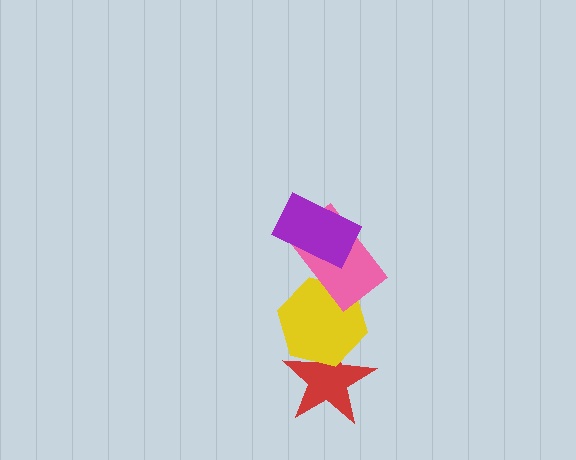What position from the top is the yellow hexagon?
The yellow hexagon is 3rd from the top.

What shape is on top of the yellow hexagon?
The pink rectangle is on top of the yellow hexagon.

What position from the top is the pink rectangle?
The pink rectangle is 2nd from the top.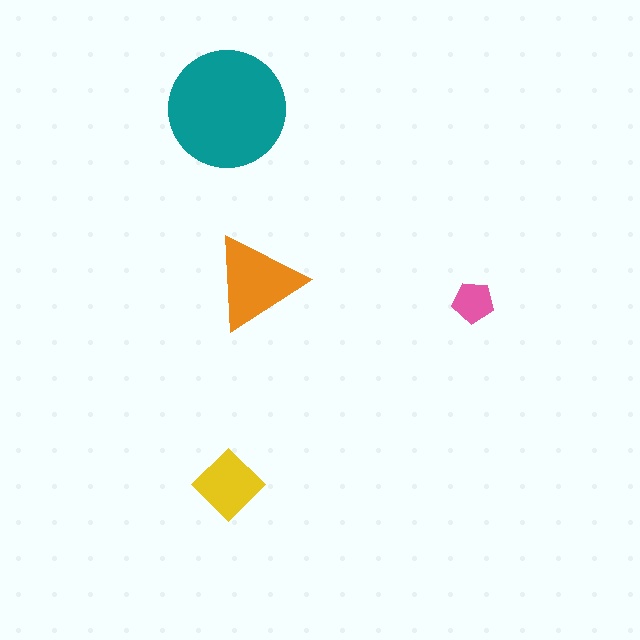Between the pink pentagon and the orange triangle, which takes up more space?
The orange triangle.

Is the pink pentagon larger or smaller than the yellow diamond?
Smaller.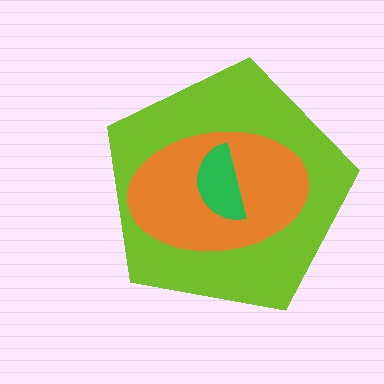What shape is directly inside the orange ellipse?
The green semicircle.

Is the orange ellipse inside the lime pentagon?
Yes.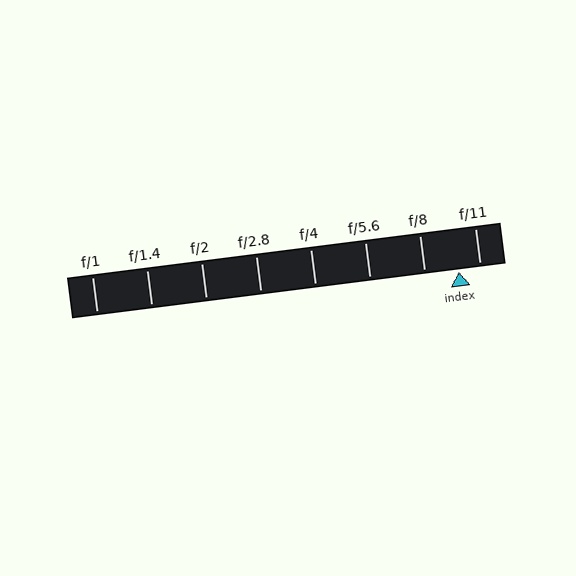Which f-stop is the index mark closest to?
The index mark is closest to f/11.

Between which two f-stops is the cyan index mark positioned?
The index mark is between f/8 and f/11.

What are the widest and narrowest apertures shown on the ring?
The widest aperture shown is f/1 and the narrowest is f/11.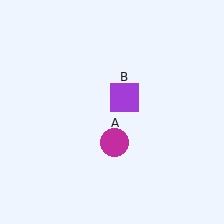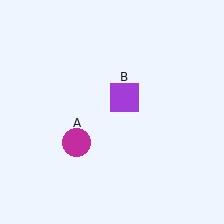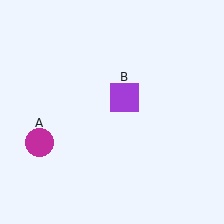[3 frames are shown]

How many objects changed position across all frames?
1 object changed position: magenta circle (object A).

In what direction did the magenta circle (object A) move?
The magenta circle (object A) moved left.